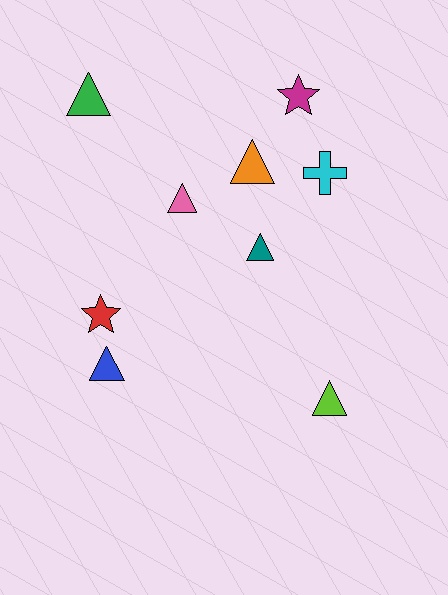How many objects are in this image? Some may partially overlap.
There are 9 objects.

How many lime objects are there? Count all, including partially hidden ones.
There is 1 lime object.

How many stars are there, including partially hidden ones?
There are 2 stars.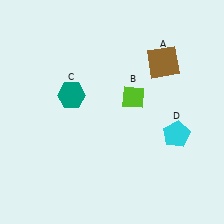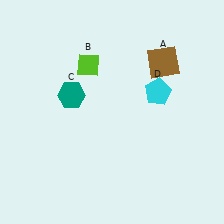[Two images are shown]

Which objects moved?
The objects that moved are: the lime diamond (B), the cyan pentagon (D).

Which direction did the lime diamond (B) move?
The lime diamond (B) moved left.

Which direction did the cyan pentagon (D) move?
The cyan pentagon (D) moved up.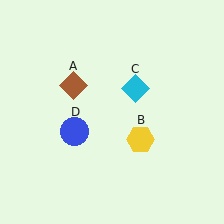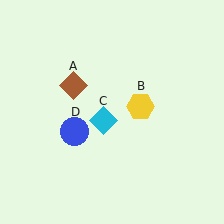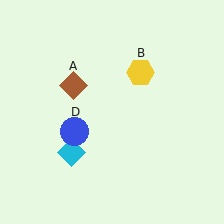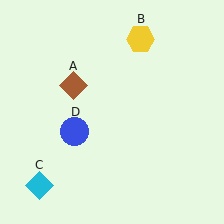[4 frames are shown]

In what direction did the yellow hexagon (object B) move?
The yellow hexagon (object B) moved up.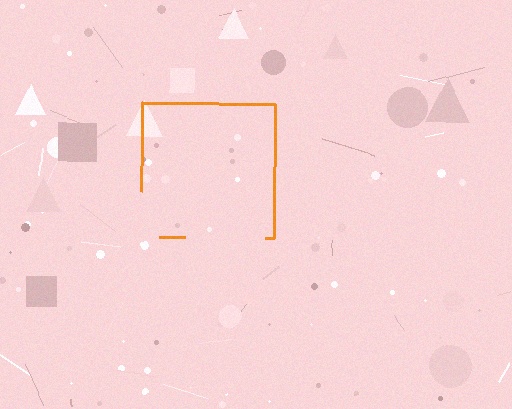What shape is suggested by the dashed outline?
The dashed outline suggests a square.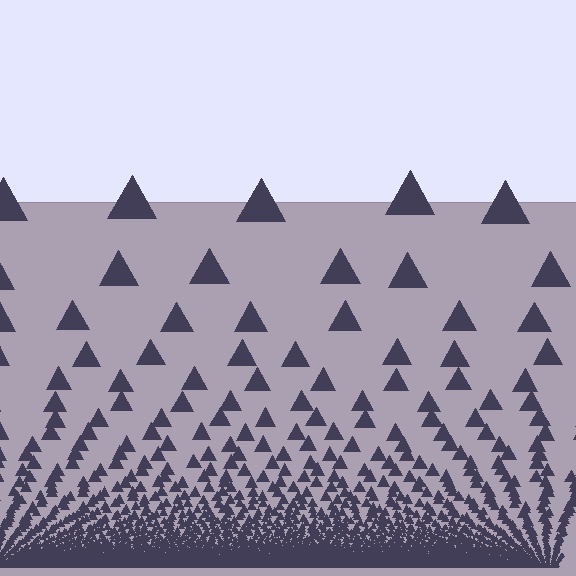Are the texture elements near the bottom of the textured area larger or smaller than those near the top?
Smaller. The gradient is inverted — elements near the bottom are smaller and denser.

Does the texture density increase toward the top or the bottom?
Density increases toward the bottom.